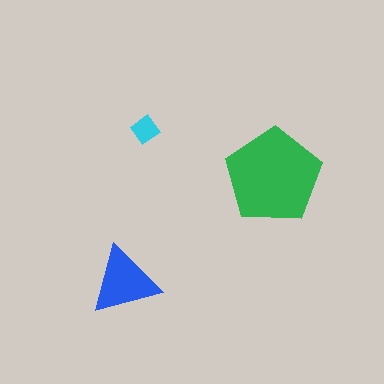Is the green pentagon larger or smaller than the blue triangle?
Larger.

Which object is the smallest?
The cyan diamond.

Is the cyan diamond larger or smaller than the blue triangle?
Smaller.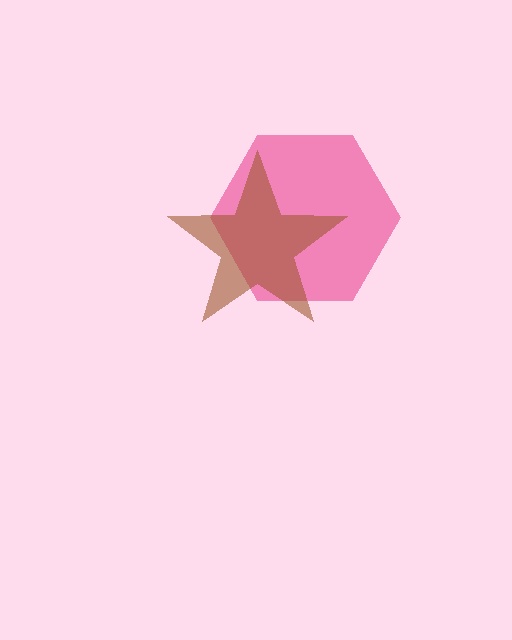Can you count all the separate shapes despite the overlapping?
Yes, there are 2 separate shapes.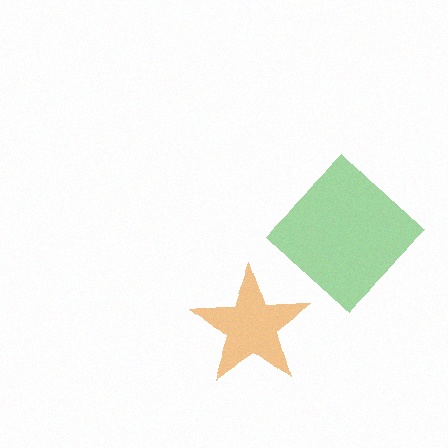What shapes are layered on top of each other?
The layered shapes are: a green diamond, an orange star.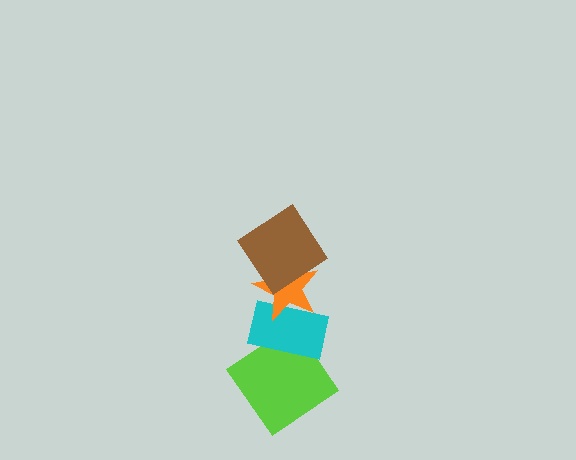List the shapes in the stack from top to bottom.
From top to bottom: the brown diamond, the orange star, the cyan rectangle, the lime diamond.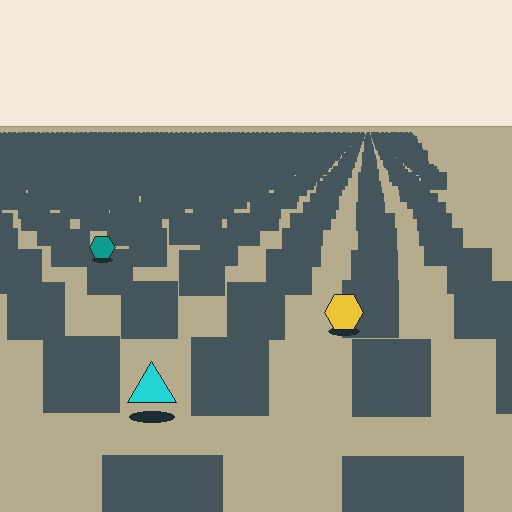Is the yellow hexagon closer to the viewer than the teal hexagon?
Yes. The yellow hexagon is closer — you can tell from the texture gradient: the ground texture is coarser near it.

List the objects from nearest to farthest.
From nearest to farthest: the cyan triangle, the yellow hexagon, the teal hexagon.